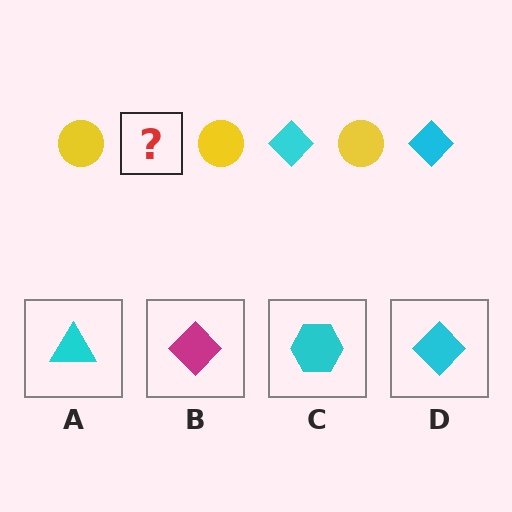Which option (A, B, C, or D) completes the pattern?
D.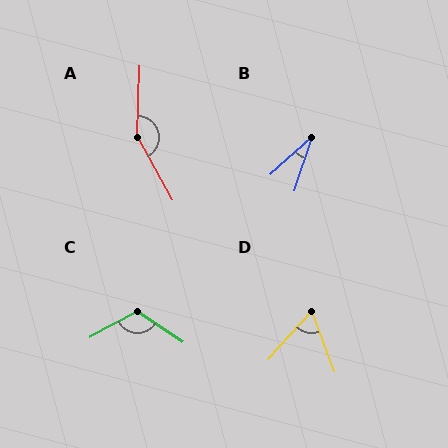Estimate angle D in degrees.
Approximately 63 degrees.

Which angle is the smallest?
B, at approximately 30 degrees.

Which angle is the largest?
A, at approximately 149 degrees.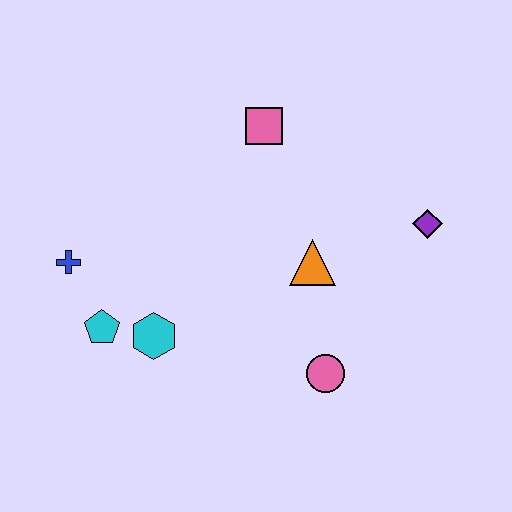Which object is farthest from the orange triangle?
The blue cross is farthest from the orange triangle.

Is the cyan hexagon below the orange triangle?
Yes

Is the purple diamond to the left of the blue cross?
No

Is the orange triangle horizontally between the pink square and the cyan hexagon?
No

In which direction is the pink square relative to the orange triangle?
The pink square is above the orange triangle.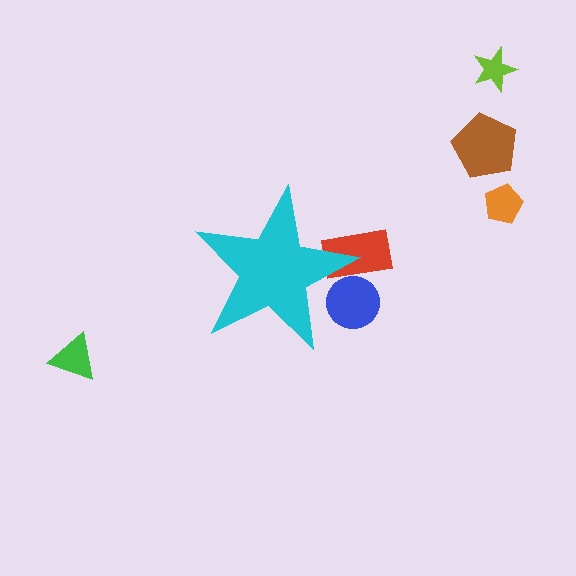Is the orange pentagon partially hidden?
No, the orange pentagon is fully visible.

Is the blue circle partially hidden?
Yes, the blue circle is partially hidden behind the cyan star.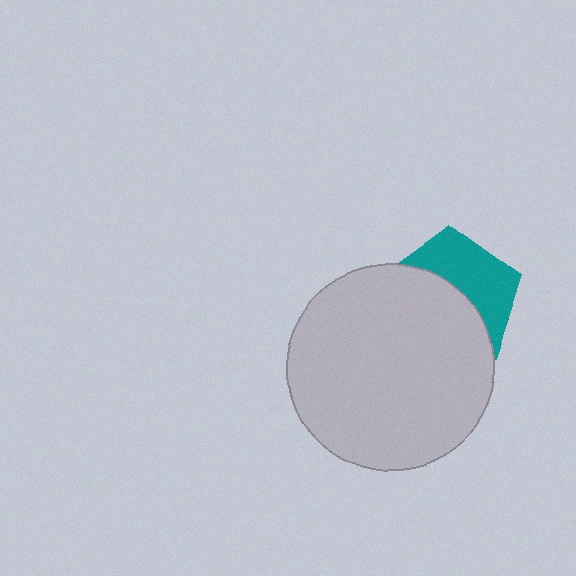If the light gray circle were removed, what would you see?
You would see the complete teal pentagon.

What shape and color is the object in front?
The object in front is a light gray circle.